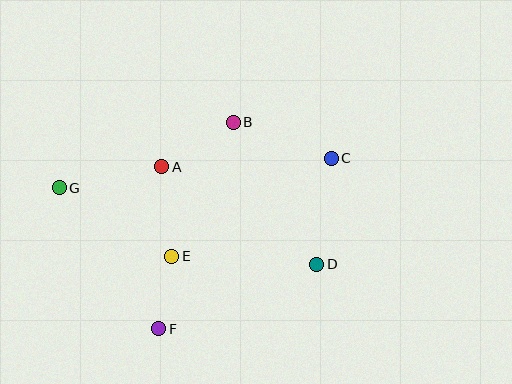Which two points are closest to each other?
Points E and F are closest to each other.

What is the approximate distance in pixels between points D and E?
The distance between D and E is approximately 146 pixels.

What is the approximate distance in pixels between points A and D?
The distance between A and D is approximately 183 pixels.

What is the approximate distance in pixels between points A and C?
The distance between A and C is approximately 170 pixels.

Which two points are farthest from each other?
Points C and G are farthest from each other.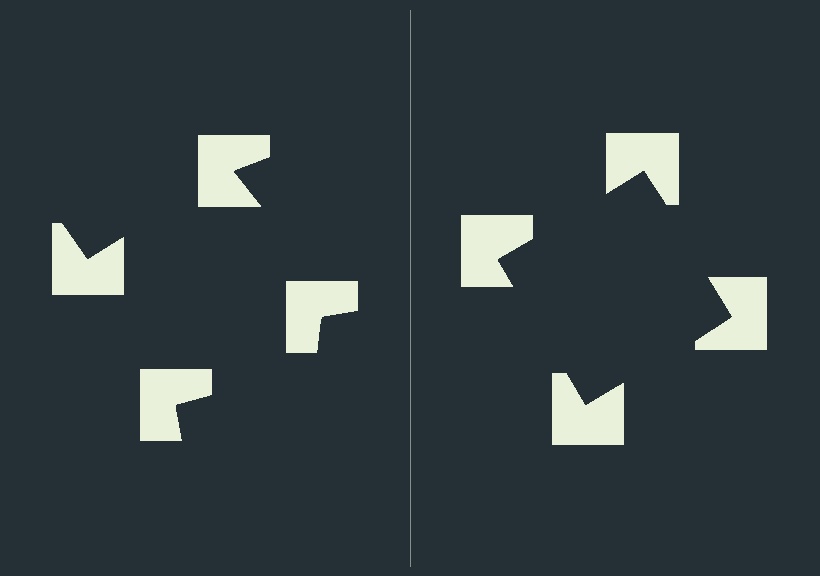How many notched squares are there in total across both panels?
8 — 4 on each side.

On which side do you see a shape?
An illusory square appears on the right side. On the left side the wedge cuts are rotated, so no coherent shape forms.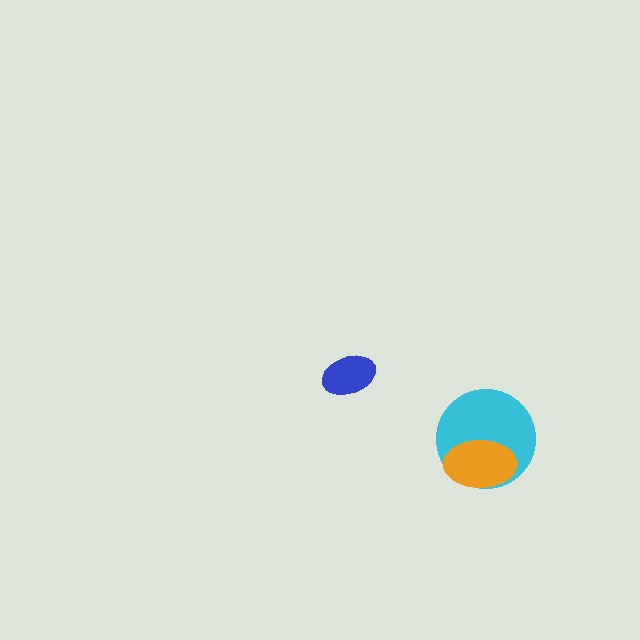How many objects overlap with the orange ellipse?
1 object overlaps with the orange ellipse.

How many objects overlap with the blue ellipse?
0 objects overlap with the blue ellipse.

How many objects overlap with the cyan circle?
1 object overlaps with the cyan circle.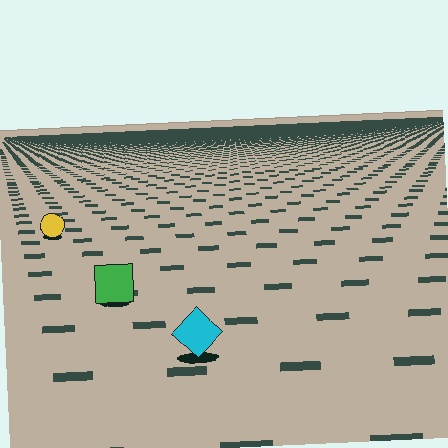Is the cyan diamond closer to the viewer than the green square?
Yes. The cyan diamond is closer — you can tell from the texture gradient: the ground texture is coarser near it.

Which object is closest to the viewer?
The cyan diamond is closest. The texture marks near it are larger and more spread out.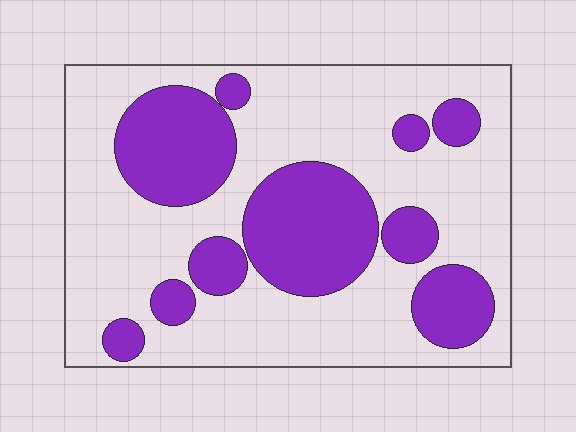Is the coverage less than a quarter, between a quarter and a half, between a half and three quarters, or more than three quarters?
Between a quarter and a half.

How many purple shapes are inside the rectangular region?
10.